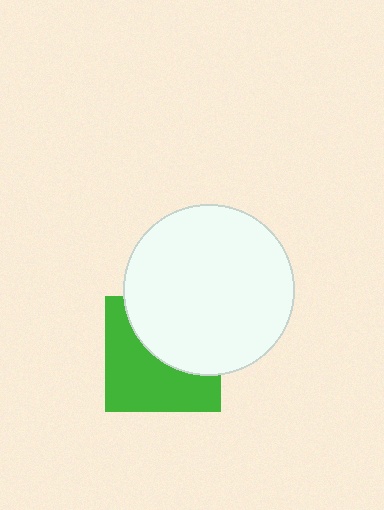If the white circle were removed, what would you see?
You would see the complete green square.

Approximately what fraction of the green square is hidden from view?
Roughly 47% of the green square is hidden behind the white circle.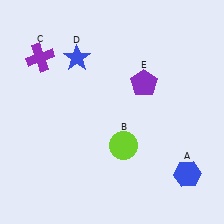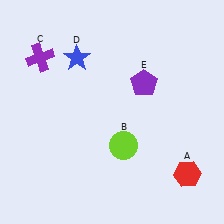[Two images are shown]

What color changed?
The hexagon (A) changed from blue in Image 1 to red in Image 2.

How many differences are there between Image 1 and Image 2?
There is 1 difference between the two images.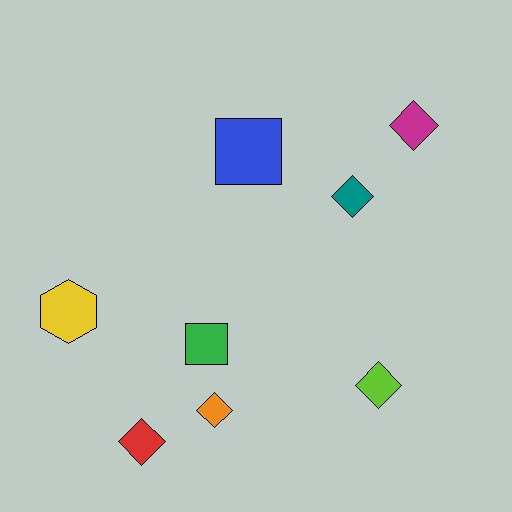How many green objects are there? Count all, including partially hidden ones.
There is 1 green object.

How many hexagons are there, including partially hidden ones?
There is 1 hexagon.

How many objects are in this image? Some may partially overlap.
There are 8 objects.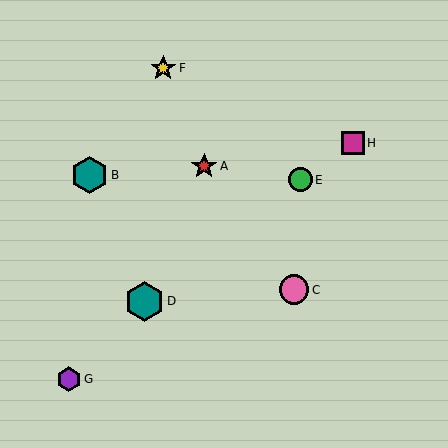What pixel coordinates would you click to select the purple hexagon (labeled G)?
Click at (69, 379) to select the purple hexagon G.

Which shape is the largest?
The teal hexagon (labeled D) is the largest.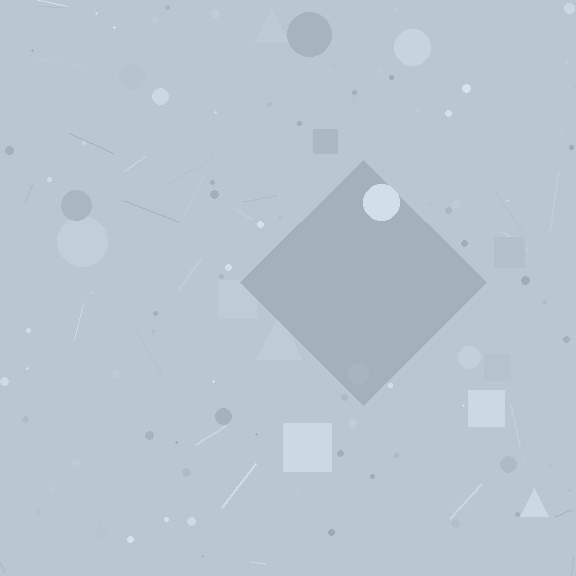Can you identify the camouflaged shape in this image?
The camouflaged shape is a diamond.